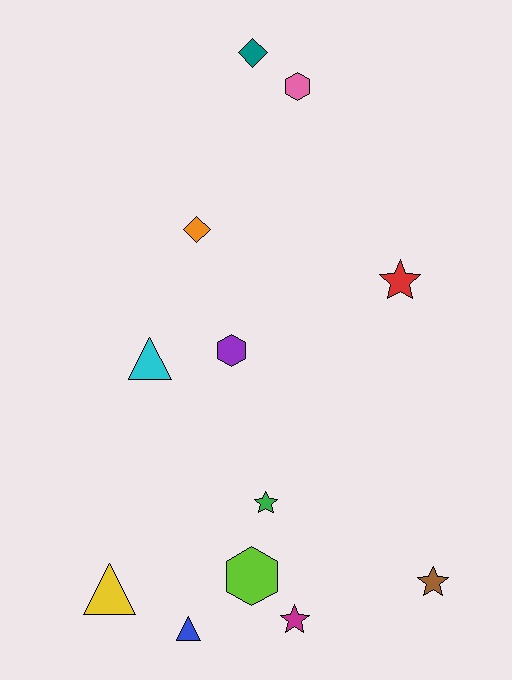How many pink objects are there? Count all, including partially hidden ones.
There is 1 pink object.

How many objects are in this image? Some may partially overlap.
There are 12 objects.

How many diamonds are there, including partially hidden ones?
There are 2 diamonds.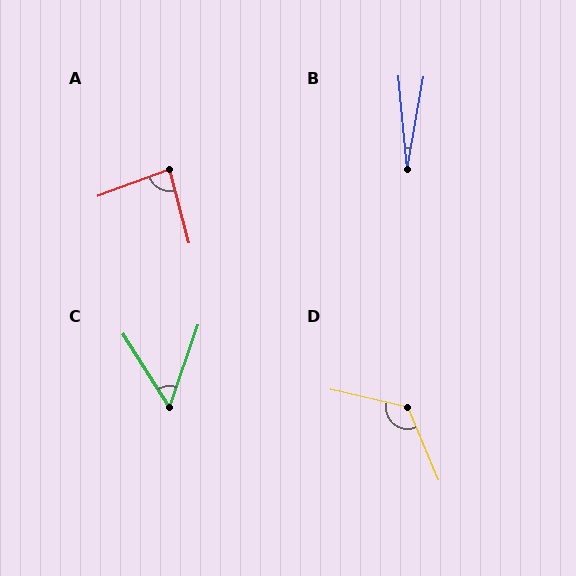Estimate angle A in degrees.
Approximately 84 degrees.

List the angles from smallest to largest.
B (15°), C (51°), A (84°), D (126°).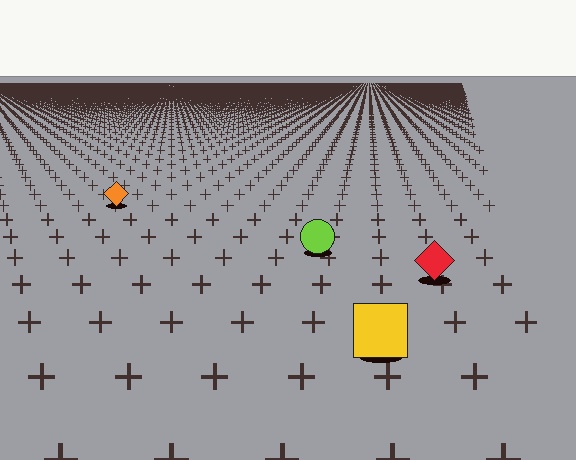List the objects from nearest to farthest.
From nearest to farthest: the yellow square, the red diamond, the lime circle, the orange diamond.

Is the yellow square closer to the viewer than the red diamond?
Yes. The yellow square is closer — you can tell from the texture gradient: the ground texture is coarser near it.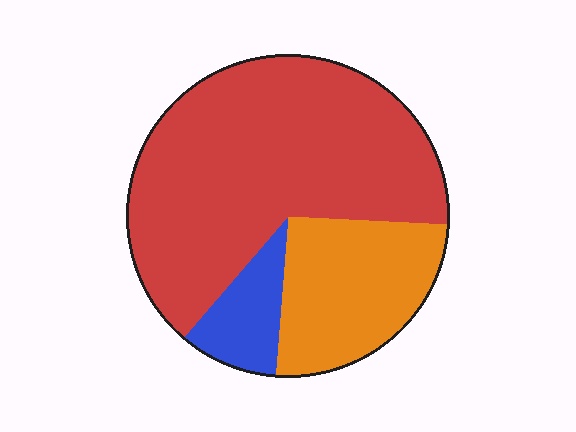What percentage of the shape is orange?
Orange covers around 25% of the shape.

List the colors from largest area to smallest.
From largest to smallest: red, orange, blue.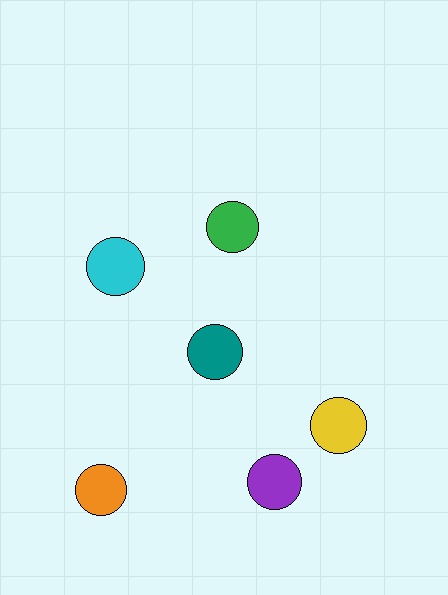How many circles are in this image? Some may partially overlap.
There are 6 circles.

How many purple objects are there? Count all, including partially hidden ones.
There is 1 purple object.